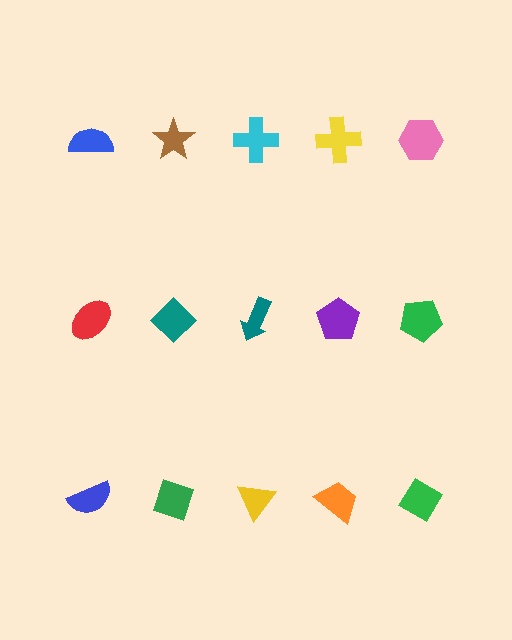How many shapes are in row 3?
5 shapes.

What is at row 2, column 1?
A red ellipse.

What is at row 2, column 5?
A green pentagon.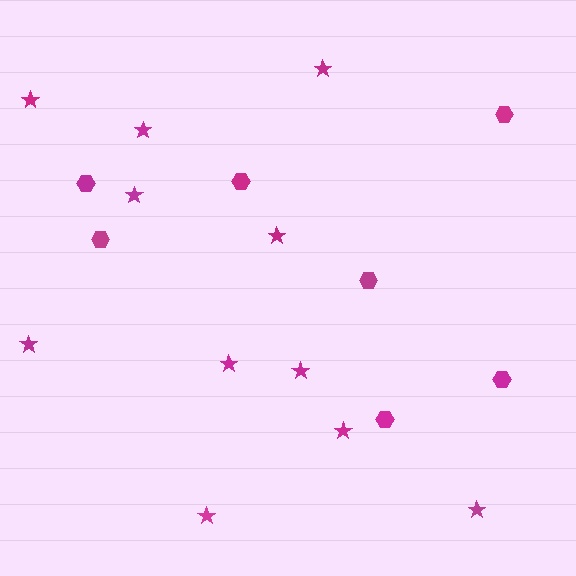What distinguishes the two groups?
There are 2 groups: one group of stars (11) and one group of hexagons (7).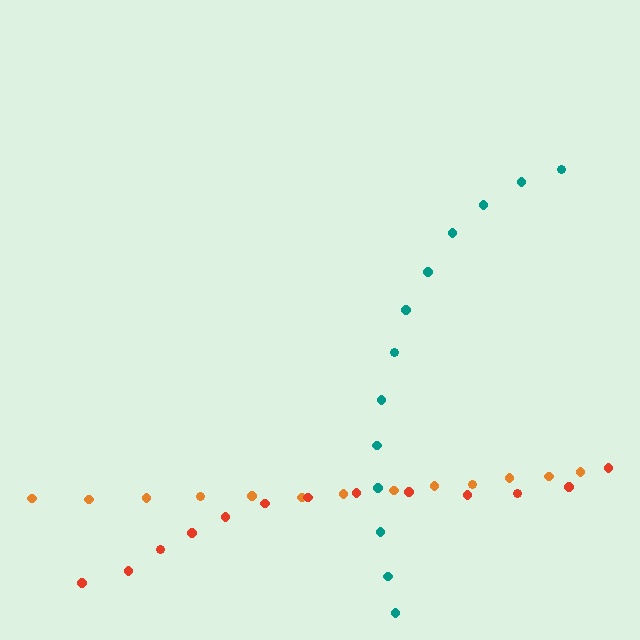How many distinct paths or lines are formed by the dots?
There are 3 distinct paths.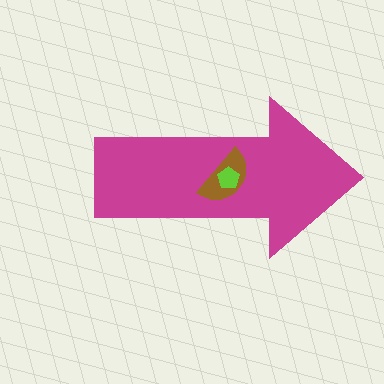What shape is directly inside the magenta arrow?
The brown semicircle.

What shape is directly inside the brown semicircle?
The lime pentagon.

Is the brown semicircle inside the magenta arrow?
Yes.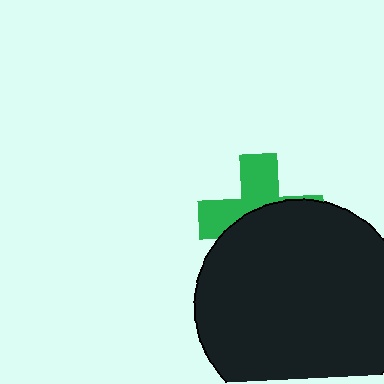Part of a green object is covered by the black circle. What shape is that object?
It is a cross.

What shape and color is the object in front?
The object in front is a black circle.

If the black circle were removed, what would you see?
You would see the complete green cross.